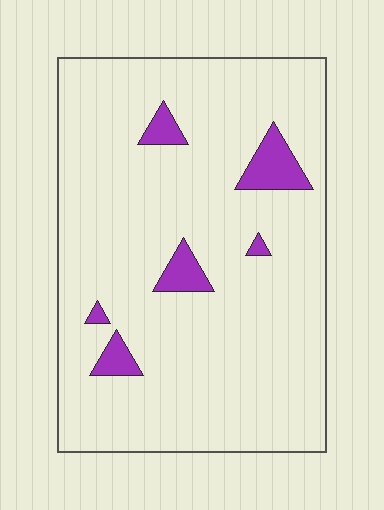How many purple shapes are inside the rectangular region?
6.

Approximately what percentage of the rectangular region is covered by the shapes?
Approximately 5%.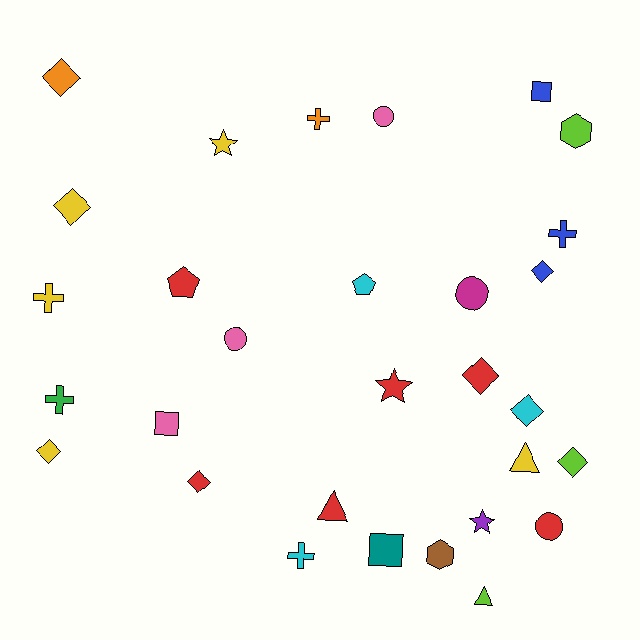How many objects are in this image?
There are 30 objects.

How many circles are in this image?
There are 4 circles.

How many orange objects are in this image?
There are 2 orange objects.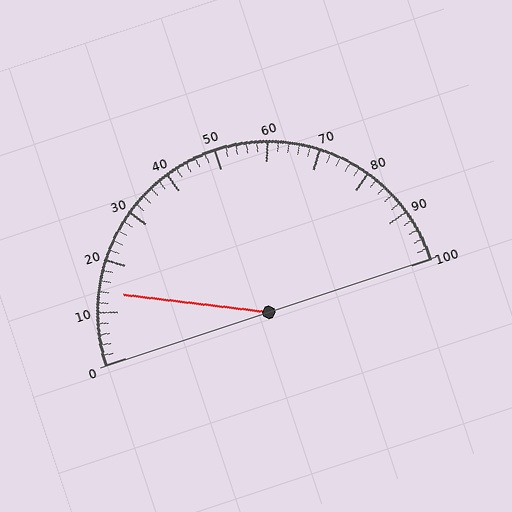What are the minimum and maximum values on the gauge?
The gauge ranges from 0 to 100.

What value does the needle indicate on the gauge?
The needle indicates approximately 14.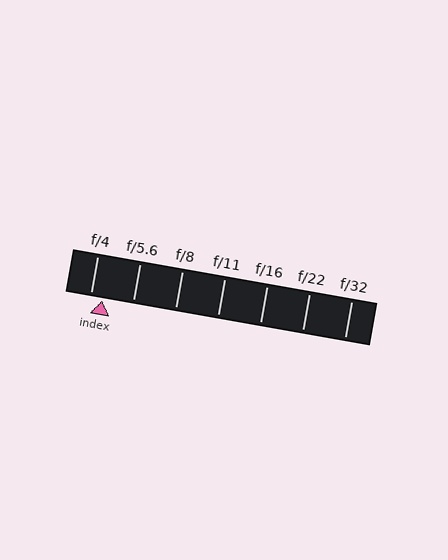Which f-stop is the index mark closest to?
The index mark is closest to f/4.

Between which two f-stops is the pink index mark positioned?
The index mark is between f/4 and f/5.6.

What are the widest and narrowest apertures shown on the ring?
The widest aperture shown is f/4 and the narrowest is f/32.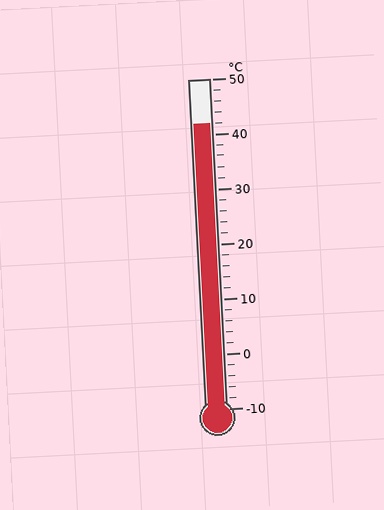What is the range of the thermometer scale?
The thermometer scale ranges from -10°C to 50°C.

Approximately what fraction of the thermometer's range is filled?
The thermometer is filled to approximately 85% of its range.